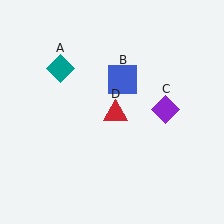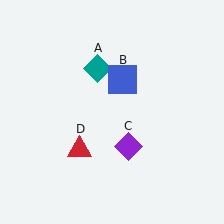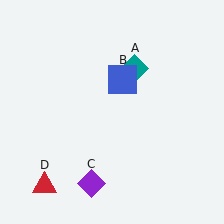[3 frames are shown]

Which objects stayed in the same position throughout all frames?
Blue square (object B) remained stationary.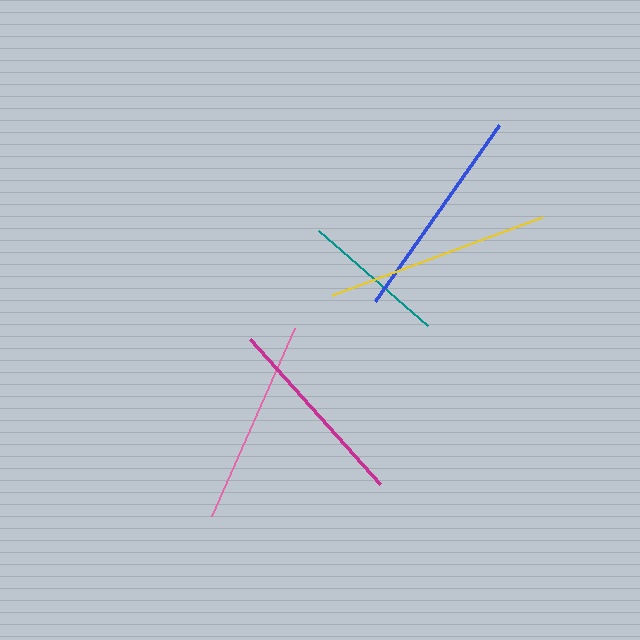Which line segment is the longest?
The yellow line is the longest at approximately 224 pixels.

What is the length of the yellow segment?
The yellow segment is approximately 224 pixels long.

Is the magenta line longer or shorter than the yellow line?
The yellow line is longer than the magenta line.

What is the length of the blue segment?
The blue segment is approximately 216 pixels long.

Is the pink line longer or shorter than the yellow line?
The yellow line is longer than the pink line.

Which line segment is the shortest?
The teal line is the shortest at approximately 145 pixels.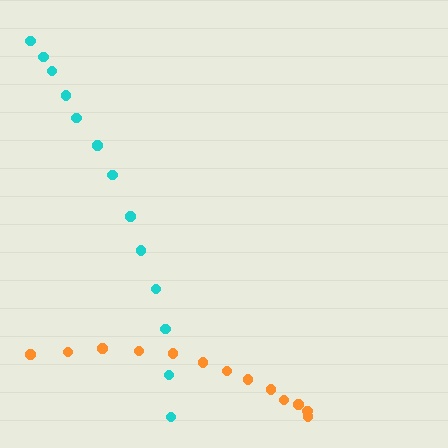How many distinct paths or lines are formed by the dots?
There are 2 distinct paths.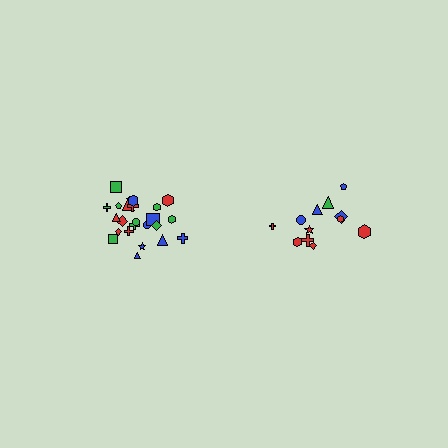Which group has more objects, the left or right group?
The left group.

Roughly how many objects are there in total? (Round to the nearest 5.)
Roughly 35 objects in total.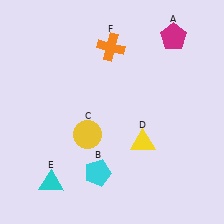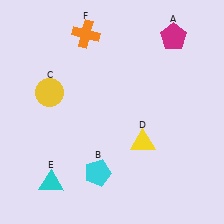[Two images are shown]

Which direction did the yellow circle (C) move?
The yellow circle (C) moved up.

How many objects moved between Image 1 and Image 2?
2 objects moved between the two images.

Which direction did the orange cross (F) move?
The orange cross (F) moved left.